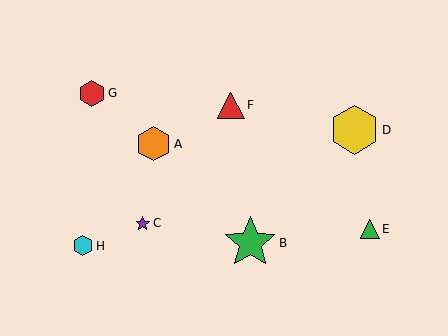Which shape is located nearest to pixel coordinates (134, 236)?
The purple star (labeled C) at (143, 223) is nearest to that location.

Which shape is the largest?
The green star (labeled B) is the largest.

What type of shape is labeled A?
Shape A is an orange hexagon.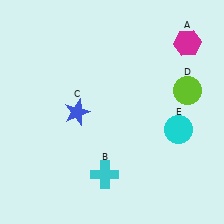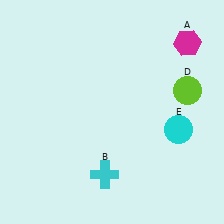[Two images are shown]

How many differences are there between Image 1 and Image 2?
There is 1 difference between the two images.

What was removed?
The blue star (C) was removed in Image 2.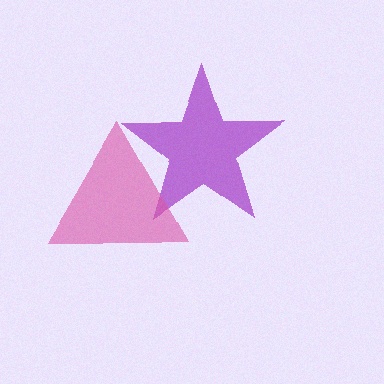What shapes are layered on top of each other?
The layered shapes are: a purple star, a pink triangle.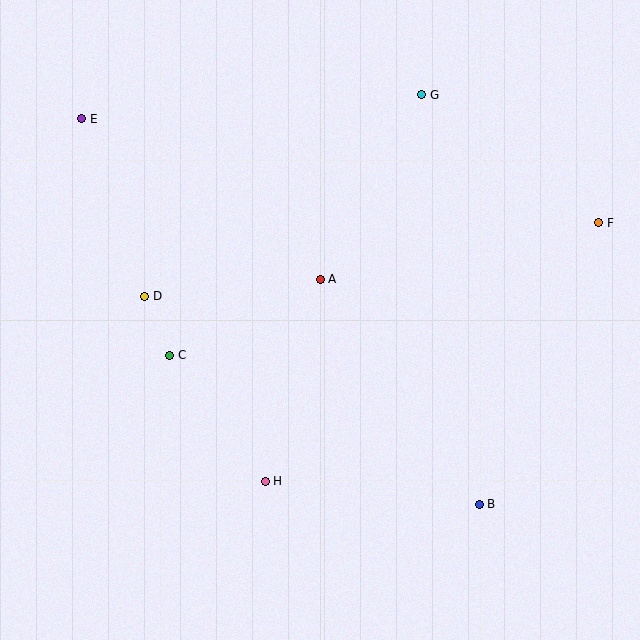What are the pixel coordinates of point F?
Point F is at (599, 223).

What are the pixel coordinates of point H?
Point H is at (265, 481).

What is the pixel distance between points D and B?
The distance between D and B is 394 pixels.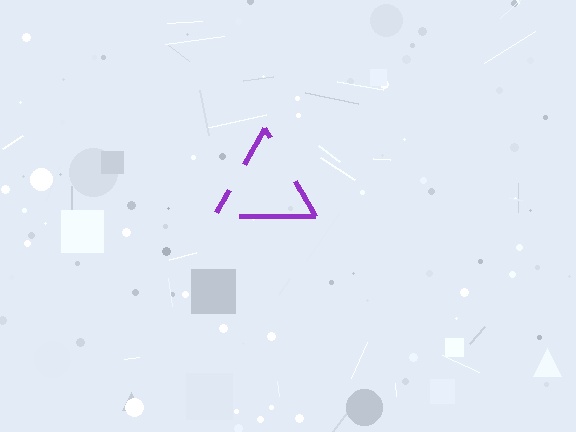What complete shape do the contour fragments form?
The contour fragments form a triangle.